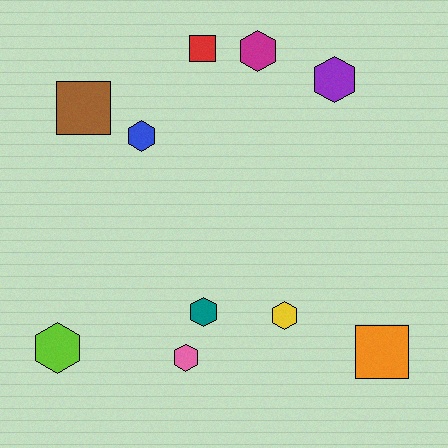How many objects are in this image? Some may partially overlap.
There are 10 objects.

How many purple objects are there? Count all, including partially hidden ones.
There is 1 purple object.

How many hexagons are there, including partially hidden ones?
There are 7 hexagons.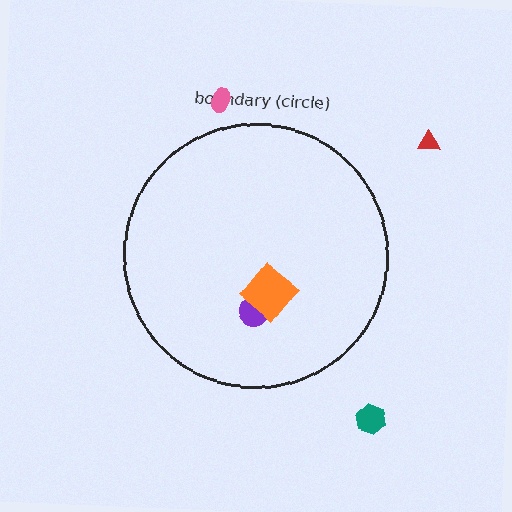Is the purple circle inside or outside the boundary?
Inside.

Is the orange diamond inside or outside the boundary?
Inside.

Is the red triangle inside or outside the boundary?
Outside.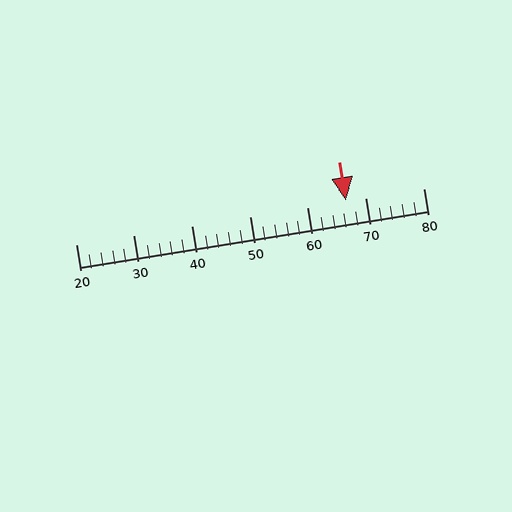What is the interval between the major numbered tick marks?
The major tick marks are spaced 10 units apart.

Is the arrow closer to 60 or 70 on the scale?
The arrow is closer to 70.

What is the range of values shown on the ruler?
The ruler shows values from 20 to 80.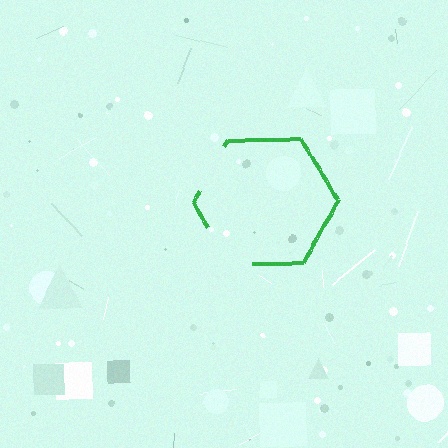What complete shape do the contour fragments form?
The contour fragments form a hexagon.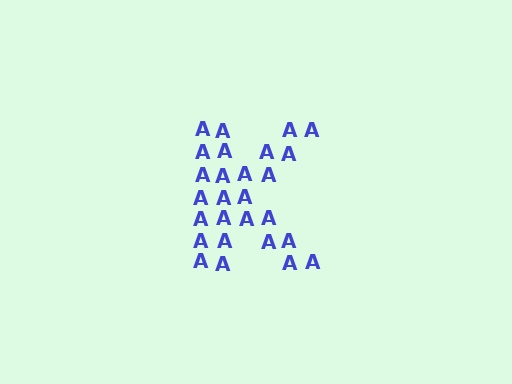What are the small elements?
The small elements are letter A's.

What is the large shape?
The large shape is the letter K.